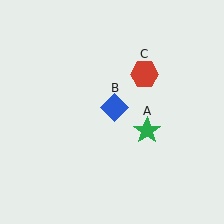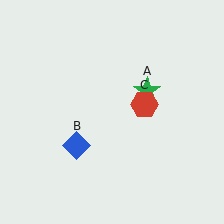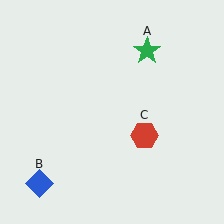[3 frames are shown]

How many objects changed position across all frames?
3 objects changed position: green star (object A), blue diamond (object B), red hexagon (object C).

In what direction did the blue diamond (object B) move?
The blue diamond (object B) moved down and to the left.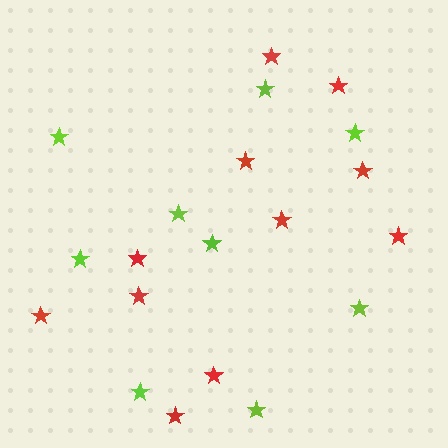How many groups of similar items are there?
There are 2 groups: one group of lime stars (9) and one group of red stars (11).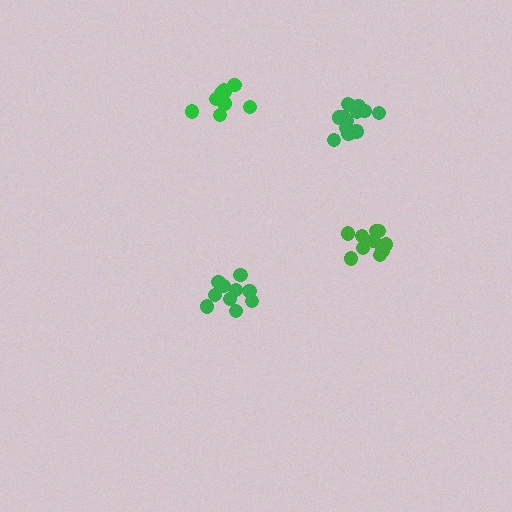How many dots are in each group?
Group 1: 10 dots, Group 2: 10 dots, Group 3: 14 dots, Group 4: 9 dots (43 total).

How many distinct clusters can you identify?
There are 4 distinct clusters.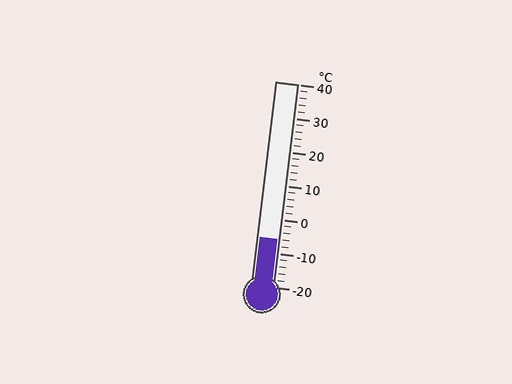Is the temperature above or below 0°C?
The temperature is below 0°C.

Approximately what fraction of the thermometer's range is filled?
The thermometer is filled to approximately 25% of its range.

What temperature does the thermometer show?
The thermometer shows approximately -6°C.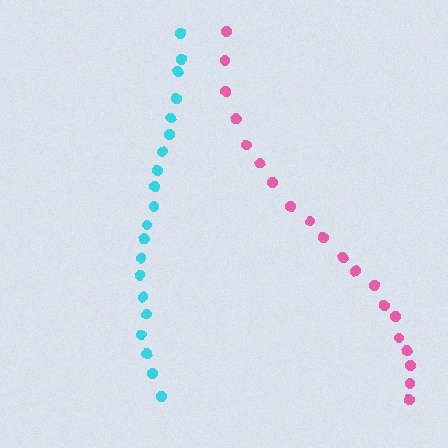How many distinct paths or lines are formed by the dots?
There are 2 distinct paths.